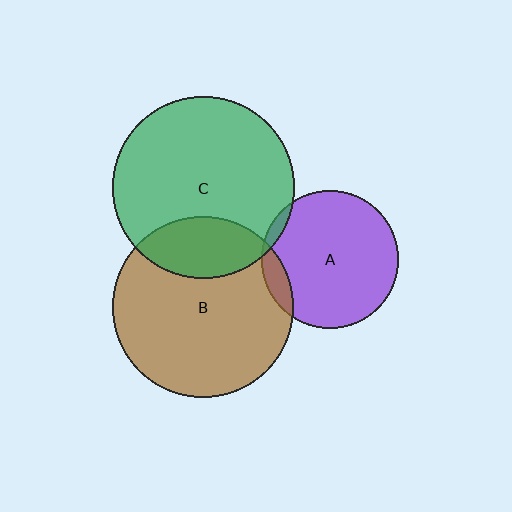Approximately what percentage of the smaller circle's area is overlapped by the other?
Approximately 10%.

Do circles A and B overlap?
Yes.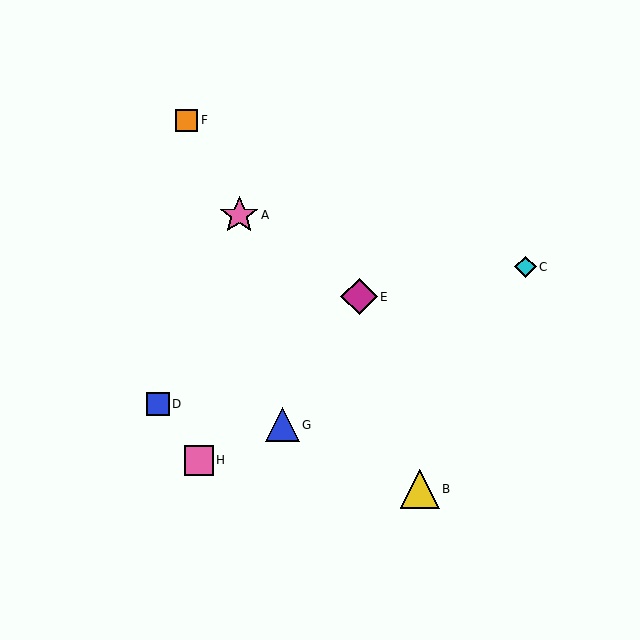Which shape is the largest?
The yellow triangle (labeled B) is the largest.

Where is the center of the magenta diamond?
The center of the magenta diamond is at (359, 297).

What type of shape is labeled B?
Shape B is a yellow triangle.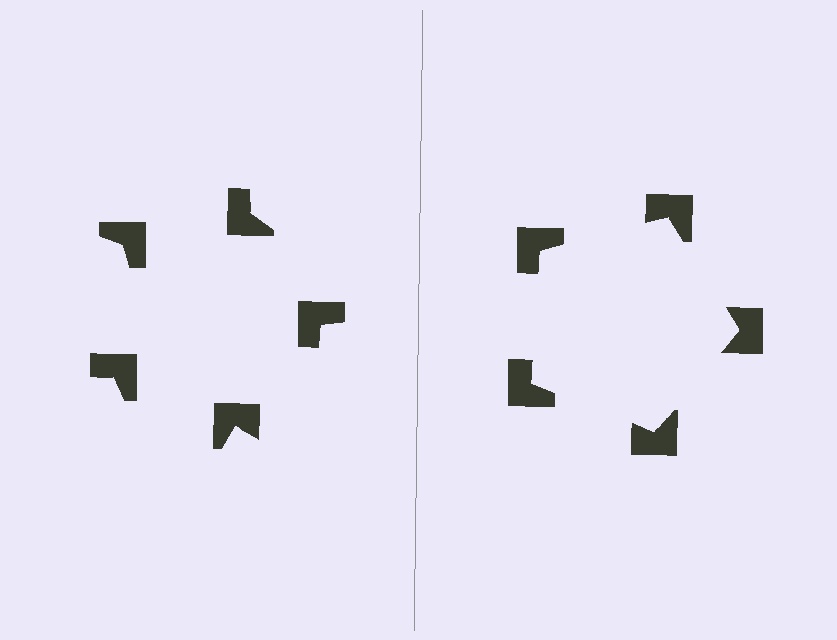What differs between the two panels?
The notched squares are positioned identically on both sides; only the wedge orientations differ. On the right they align to a pentagon; on the left they are misaligned.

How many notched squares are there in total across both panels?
10 — 5 on each side.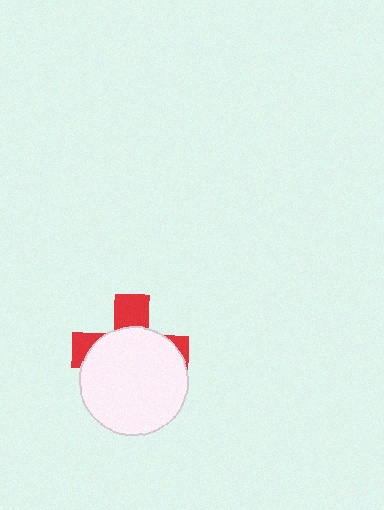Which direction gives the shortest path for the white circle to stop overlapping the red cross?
Moving down gives the shortest separation.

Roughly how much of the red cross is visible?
A small part of it is visible (roughly 31%).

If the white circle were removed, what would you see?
You would see the complete red cross.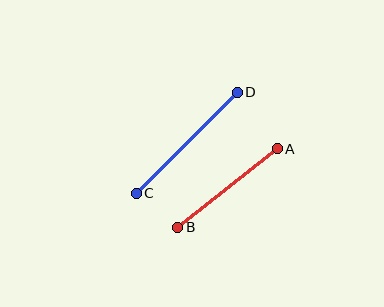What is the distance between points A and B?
The distance is approximately 127 pixels.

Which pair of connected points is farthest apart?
Points C and D are farthest apart.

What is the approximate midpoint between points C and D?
The midpoint is at approximately (187, 143) pixels.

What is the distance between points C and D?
The distance is approximately 143 pixels.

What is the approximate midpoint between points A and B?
The midpoint is at approximately (228, 188) pixels.